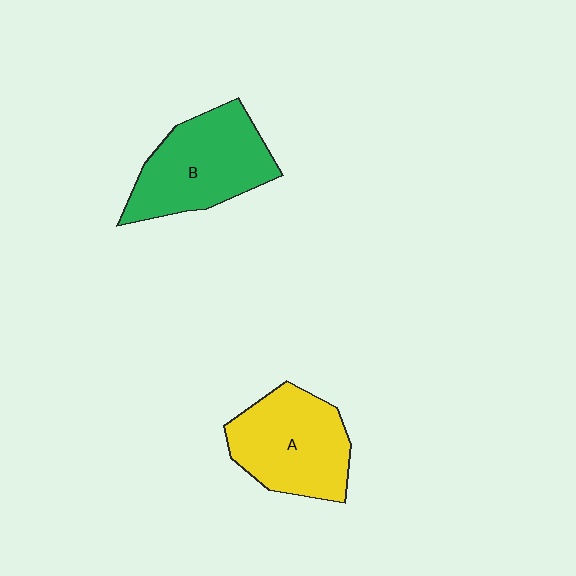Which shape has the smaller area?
Shape A (yellow).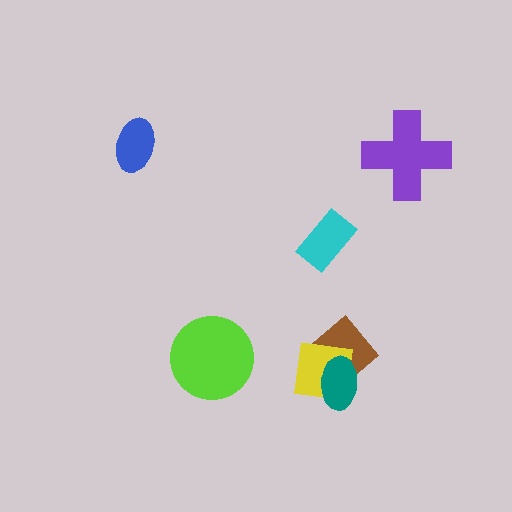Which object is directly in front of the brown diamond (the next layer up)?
The yellow square is directly in front of the brown diamond.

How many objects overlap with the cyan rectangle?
0 objects overlap with the cyan rectangle.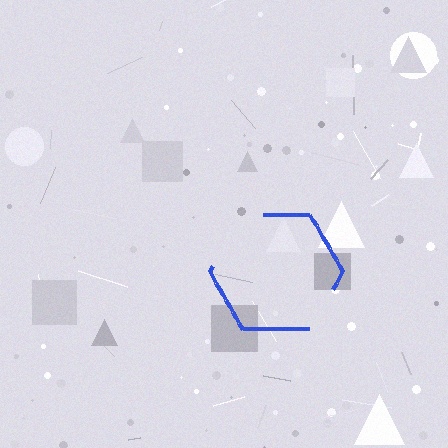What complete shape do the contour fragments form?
The contour fragments form a hexagon.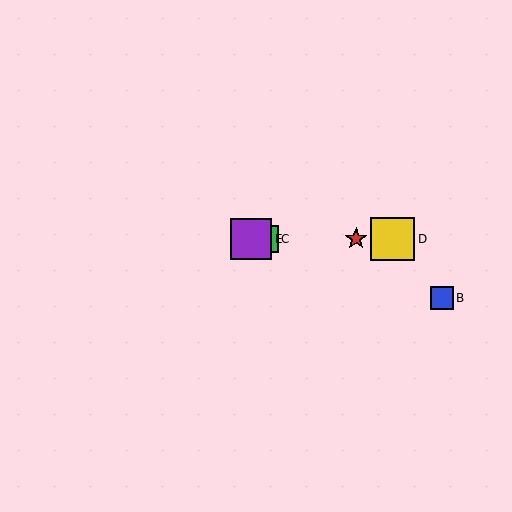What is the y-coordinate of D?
Object D is at y≈239.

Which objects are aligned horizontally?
Objects A, C, D, E are aligned horizontally.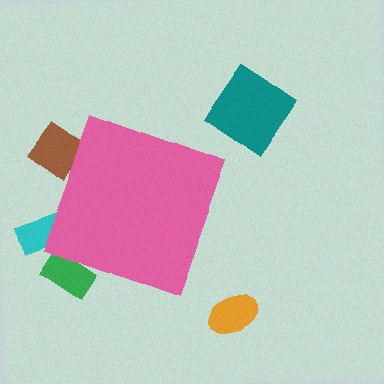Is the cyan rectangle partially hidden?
Yes, the cyan rectangle is partially hidden behind the pink diamond.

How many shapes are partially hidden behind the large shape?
3 shapes are partially hidden.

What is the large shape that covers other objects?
A pink diamond.